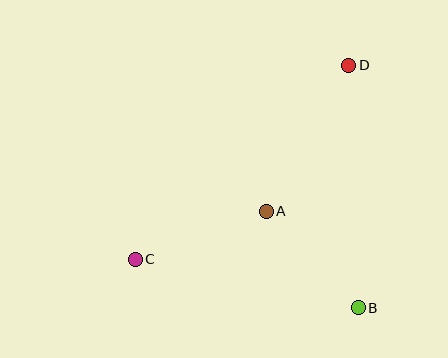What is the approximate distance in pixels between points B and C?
The distance between B and C is approximately 228 pixels.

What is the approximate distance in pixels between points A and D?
The distance between A and D is approximately 168 pixels.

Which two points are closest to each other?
Points A and B are closest to each other.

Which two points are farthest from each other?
Points C and D are farthest from each other.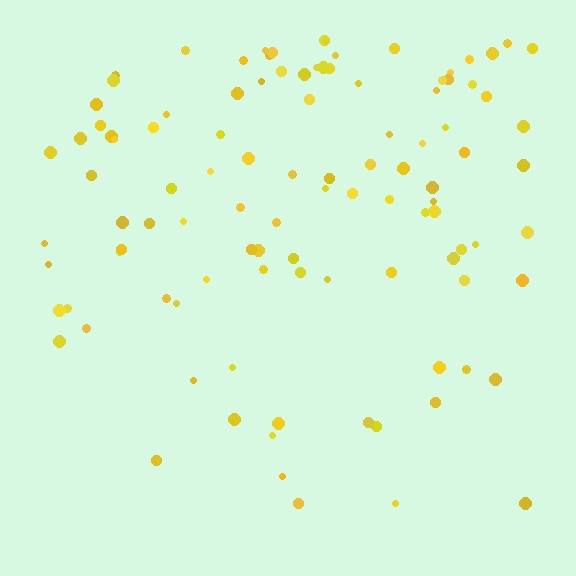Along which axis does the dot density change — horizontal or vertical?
Vertical.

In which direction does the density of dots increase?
From bottom to top, with the top side densest.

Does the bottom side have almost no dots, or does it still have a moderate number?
Still a moderate number, just noticeably fewer than the top.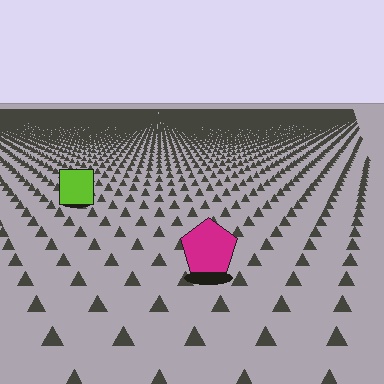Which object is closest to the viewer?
The magenta pentagon is closest. The texture marks near it are larger and more spread out.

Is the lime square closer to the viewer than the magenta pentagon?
No. The magenta pentagon is closer — you can tell from the texture gradient: the ground texture is coarser near it.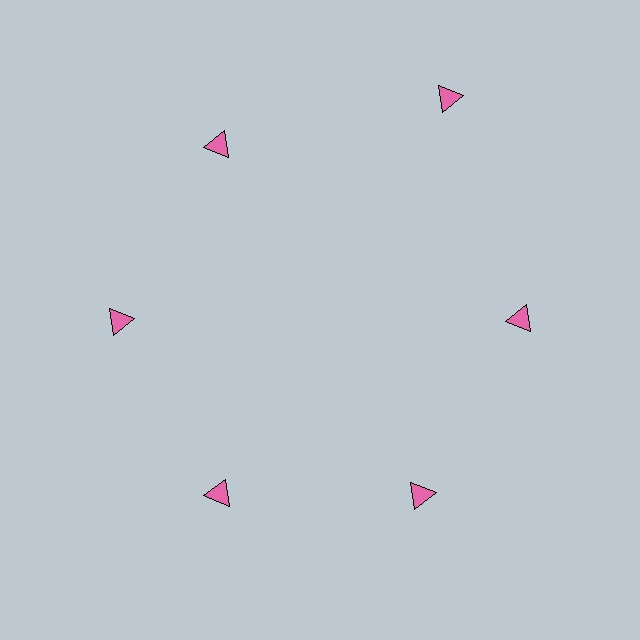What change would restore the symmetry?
The symmetry would be restored by moving it inward, back onto the ring so that all 6 triangles sit at equal angles and equal distance from the center.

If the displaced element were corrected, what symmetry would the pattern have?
It would have 6-fold rotational symmetry — the pattern would map onto itself every 60 degrees.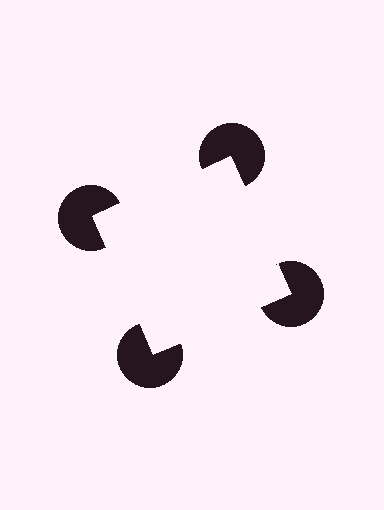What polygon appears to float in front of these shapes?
An illusory square — its edges are inferred from the aligned wedge cuts in the pac-man discs, not physically drawn.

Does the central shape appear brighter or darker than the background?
It typically appears slightly brighter than the background, even though no actual brightness change is drawn.